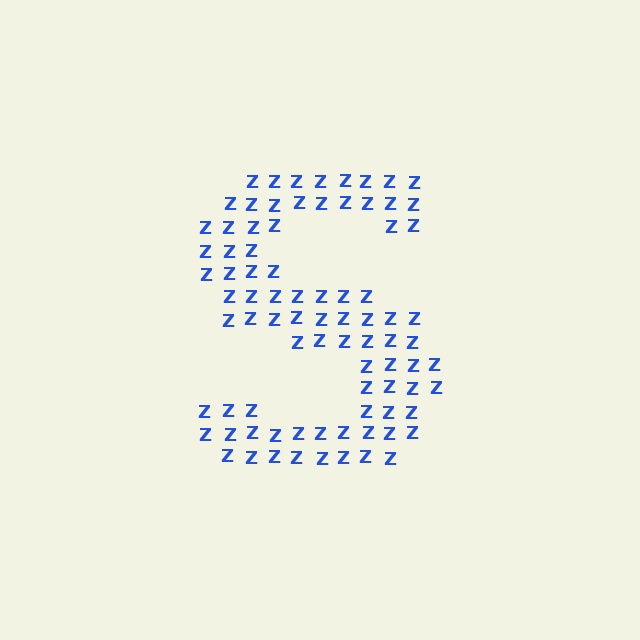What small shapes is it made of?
It is made of small letter Z's.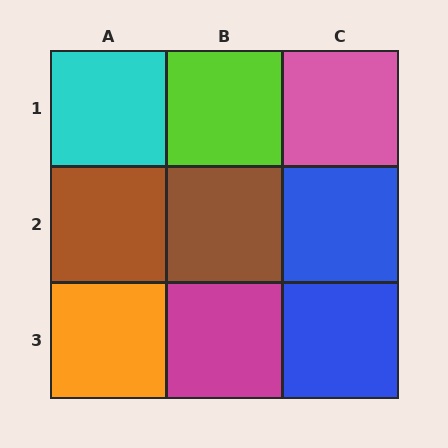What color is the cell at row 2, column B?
Brown.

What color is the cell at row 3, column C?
Blue.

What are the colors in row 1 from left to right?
Cyan, lime, pink.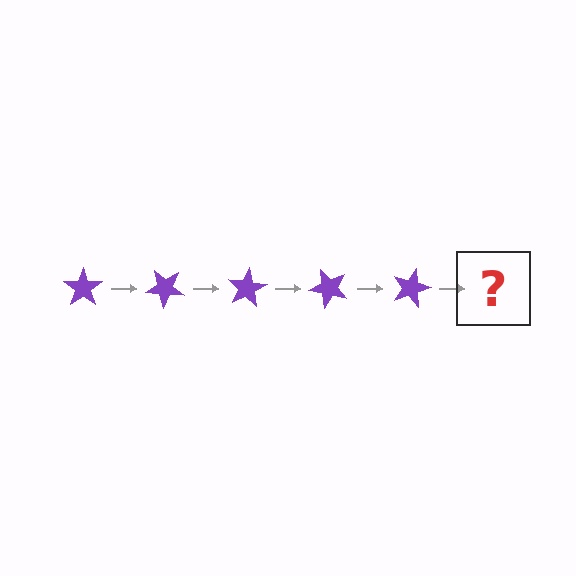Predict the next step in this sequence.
The next step is a purple star rotated 200 degrees.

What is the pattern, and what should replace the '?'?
The pattern is that the star rotates 40 degrees each step. The '?' should be a purple star rotated 200 degrees.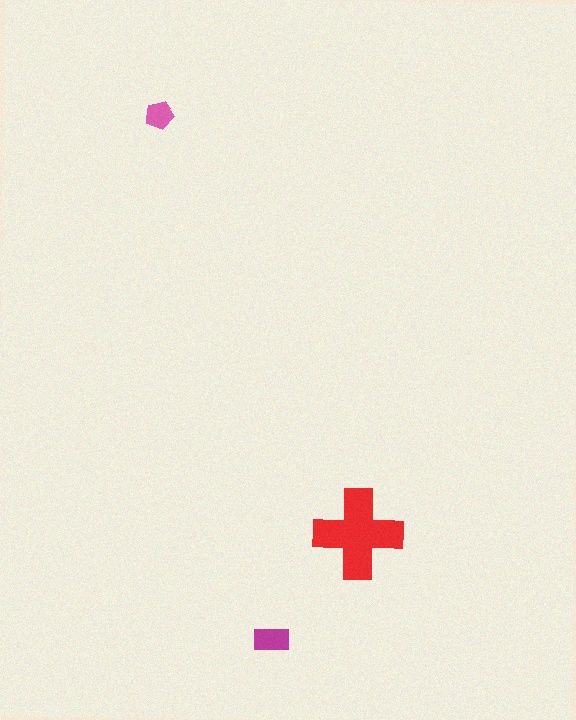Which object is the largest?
The red cross.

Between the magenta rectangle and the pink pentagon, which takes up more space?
The magenta rectangle.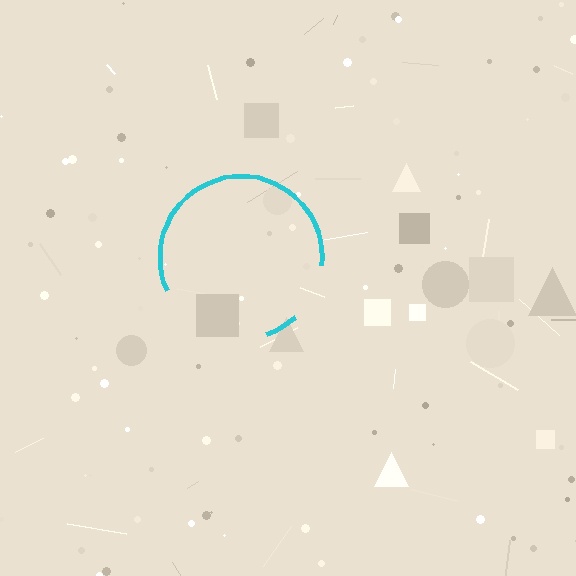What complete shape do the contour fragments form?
The contour fragments form a circle.